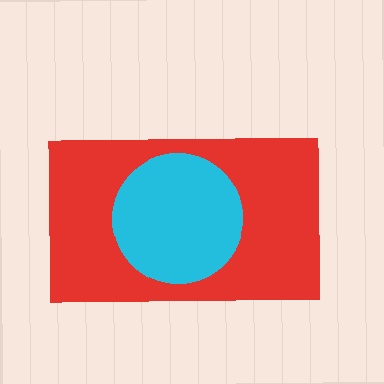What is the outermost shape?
The red rectangle.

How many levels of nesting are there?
2.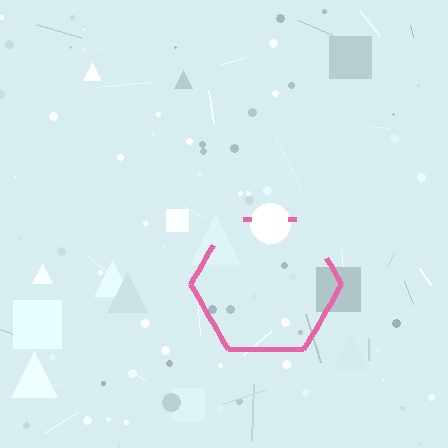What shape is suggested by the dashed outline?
The dashed outline suggests a hexagon.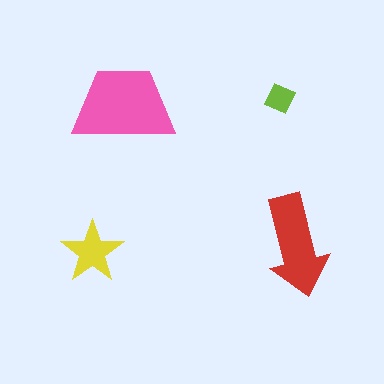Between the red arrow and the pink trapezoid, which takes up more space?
The pink trapezoid.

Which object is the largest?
The pink trapezoid.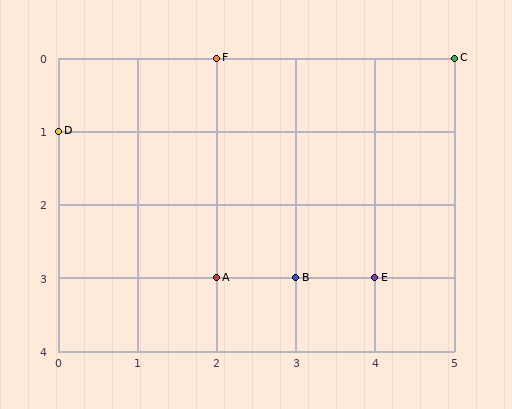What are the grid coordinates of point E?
Point E is at grid coordinates (4, 3).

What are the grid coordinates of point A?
Point A is at grid coordinates (2, 3).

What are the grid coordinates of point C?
Point C is at grid coordinates (5, 0).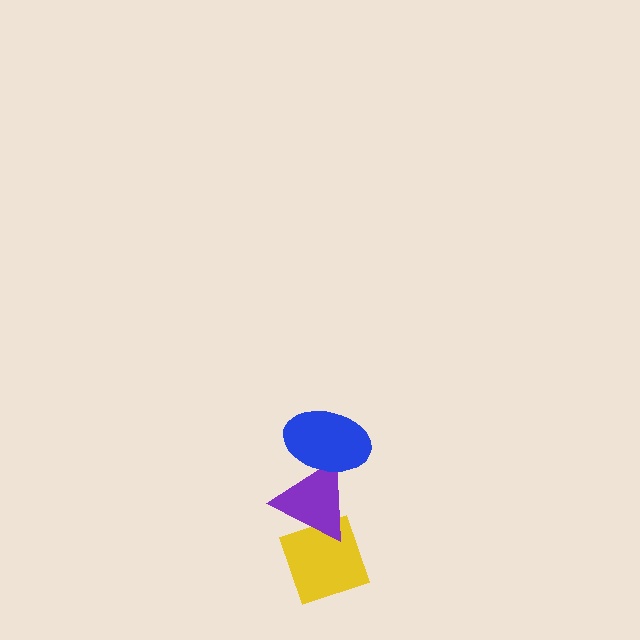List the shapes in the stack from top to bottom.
From top to bottom: the blue ellipse, the purple triangle, the yellow diamond.